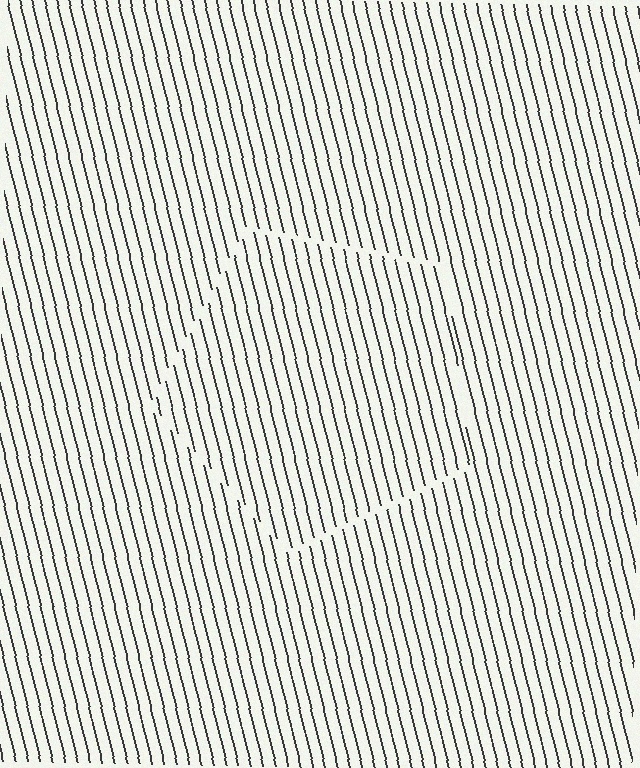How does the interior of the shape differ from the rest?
The interior of the shape contains the same grating, shifted by half a period — the contour is defined by the phase discontinuity where line-ends from the inner and outer gratings abut.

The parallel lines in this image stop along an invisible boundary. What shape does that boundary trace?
An illusory pentagon. The interior of the shape contains the same grating, shifted by half a period — the contour is defined by the phase discontinuity where line-ends from the inner and outer gratings abut.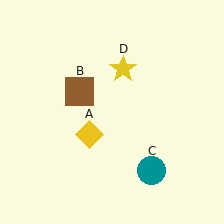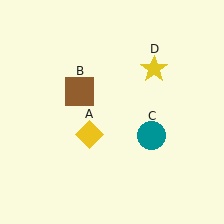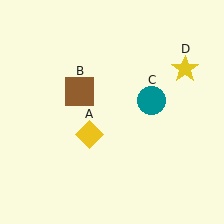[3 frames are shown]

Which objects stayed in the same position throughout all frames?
Yellow diamond (object A) and brown square (object B) remained stationary.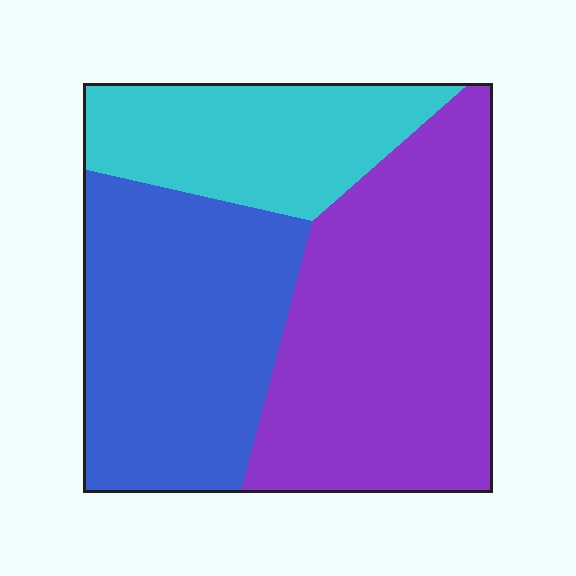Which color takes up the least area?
Cyan, at roughly 20%.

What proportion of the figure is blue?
Blue takes up about one third (1/3) of the figure.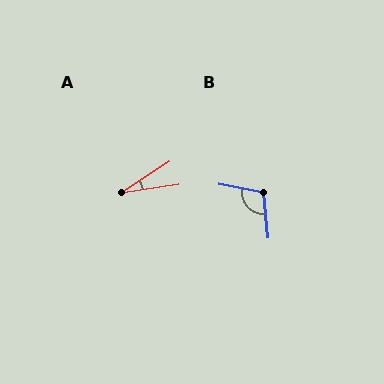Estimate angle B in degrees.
Approximately 106 degrees.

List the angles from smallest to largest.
A (25°), B (106°).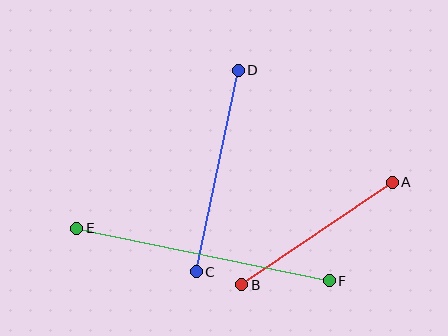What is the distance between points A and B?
The distance is approximately 182 pixels.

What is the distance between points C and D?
The distance is approximately 206 pixels.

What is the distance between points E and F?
The distance is approximately 258 pixels.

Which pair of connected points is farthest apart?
Points E and F are farthest apart.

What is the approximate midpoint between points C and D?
The midpoint is at approximately (217, 171) pixels.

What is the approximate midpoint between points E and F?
The midpoint is at approximately (203, 254) pixels.